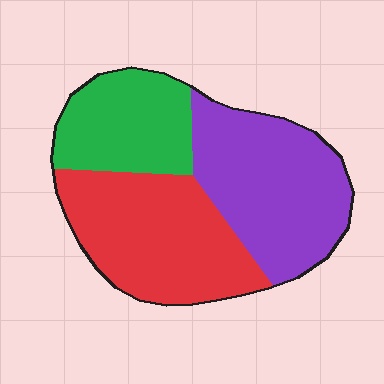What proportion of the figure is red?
Red covers 38% of the figure.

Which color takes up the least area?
Green, at roughly 25%.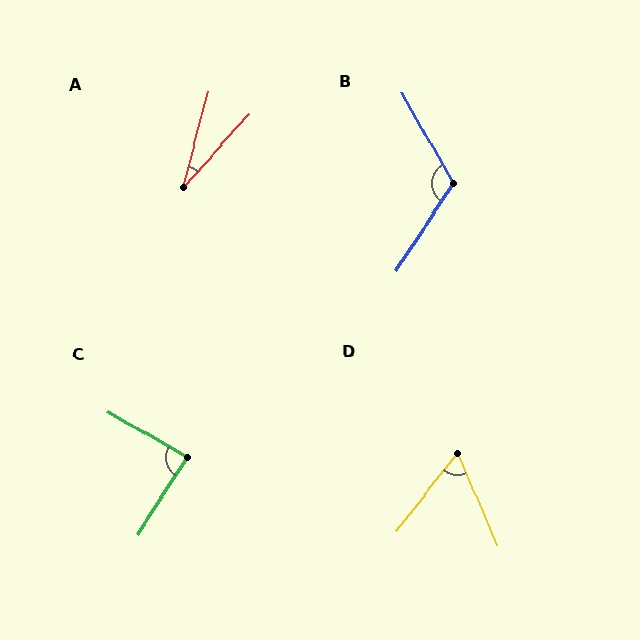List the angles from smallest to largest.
A (28°), D (61°), C (87°), B (117°).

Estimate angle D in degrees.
Approximately 61 degrees.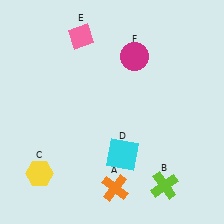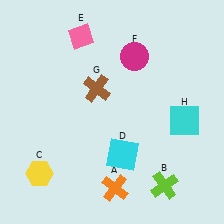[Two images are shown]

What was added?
A brown cross (G), a cyan square (H) were added in Image 2.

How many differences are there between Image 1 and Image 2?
There are 2 differences between the two images.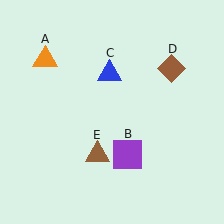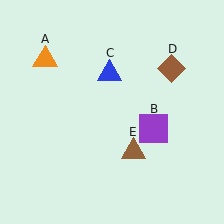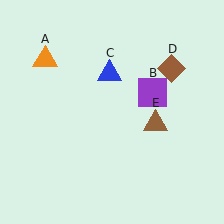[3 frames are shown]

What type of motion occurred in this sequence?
The purple square (object B), brown triangle (object E) rotated counterclockwise around the center of the scene.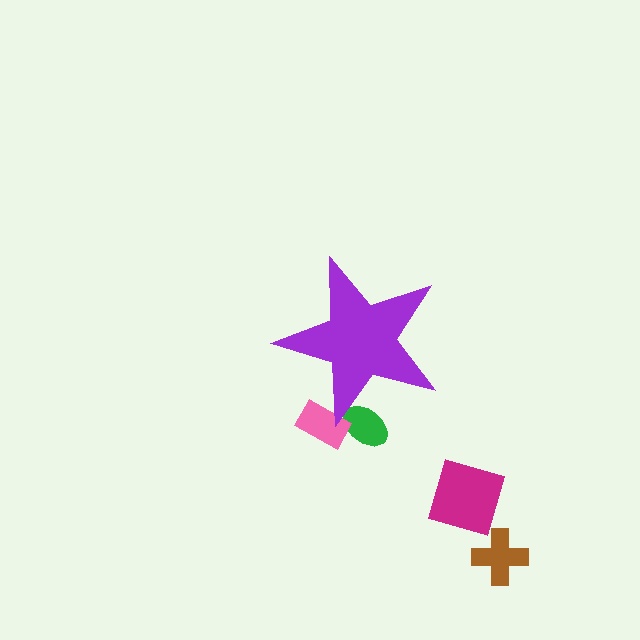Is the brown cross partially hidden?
No, the brown cross is fully visible.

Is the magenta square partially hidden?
No, the magenta square is fully visible.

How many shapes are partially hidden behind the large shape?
2 shapes are partially hidden.